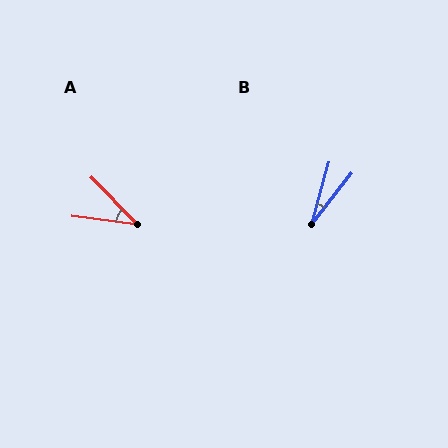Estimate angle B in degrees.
Approximately 23 degrees.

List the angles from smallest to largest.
B (23°), A (38°).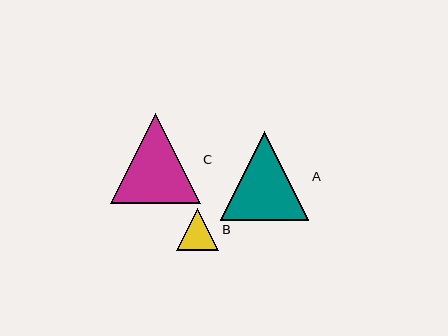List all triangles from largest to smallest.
From largest to smallest: C, A, B.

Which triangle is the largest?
Triangle C is the largest with a size of approximately 89 pixels.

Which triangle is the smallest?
Triangle B is the smallest with a size of approximately 43 pixels.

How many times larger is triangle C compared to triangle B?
Triangle C is approximately 2.1 times the size of triangle B.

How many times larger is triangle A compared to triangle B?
Triangle A is approximately 2.1 times the size of triangle B.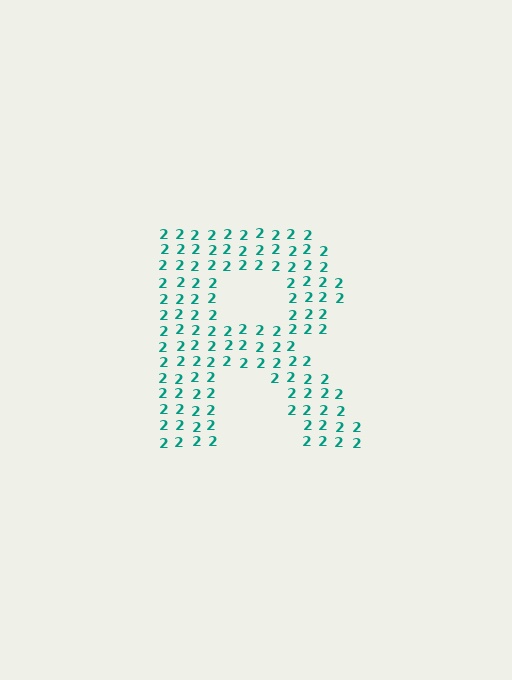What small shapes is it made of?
It is made of small digit 2's.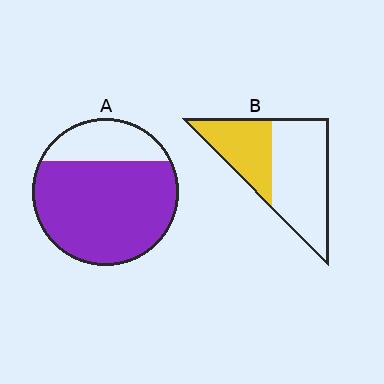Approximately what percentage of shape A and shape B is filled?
A is approximately 75% and B is approximately 40%.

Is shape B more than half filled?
No.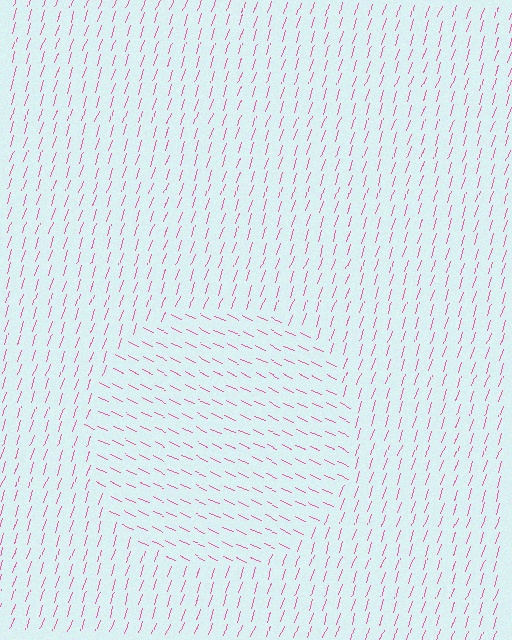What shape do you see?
I see a circle.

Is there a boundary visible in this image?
Yes, there is a texture boundary formed by a change in line orientation.